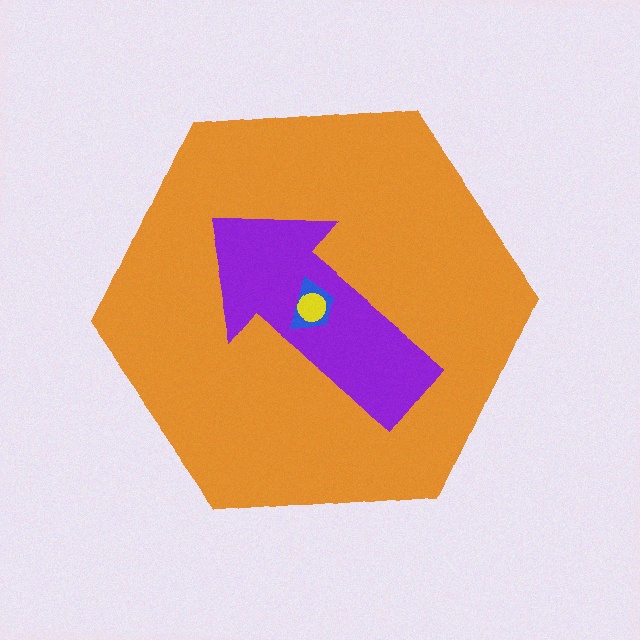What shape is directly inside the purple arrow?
The blue trapezoid.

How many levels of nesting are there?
4.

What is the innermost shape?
The yellow circle.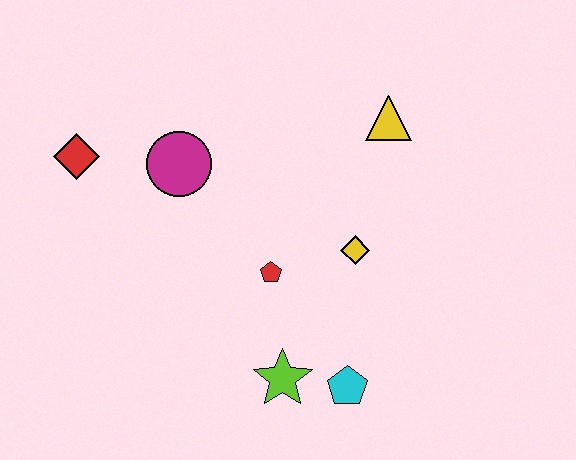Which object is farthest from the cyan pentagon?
The red diamond is farthest from the cyan pentagon.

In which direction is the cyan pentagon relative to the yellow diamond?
The cyan pentagon is below the yellow diamond.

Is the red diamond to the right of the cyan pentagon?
No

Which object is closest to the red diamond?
The magenta circle is closest to the red diamond.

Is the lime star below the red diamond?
Yes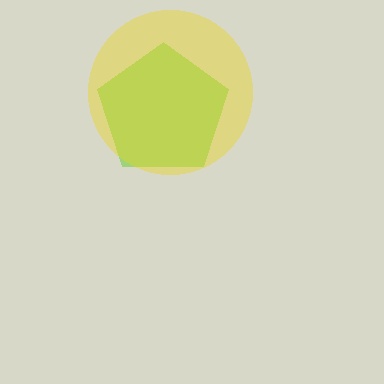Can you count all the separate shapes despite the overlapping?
Yes, there are 2 separate shapes.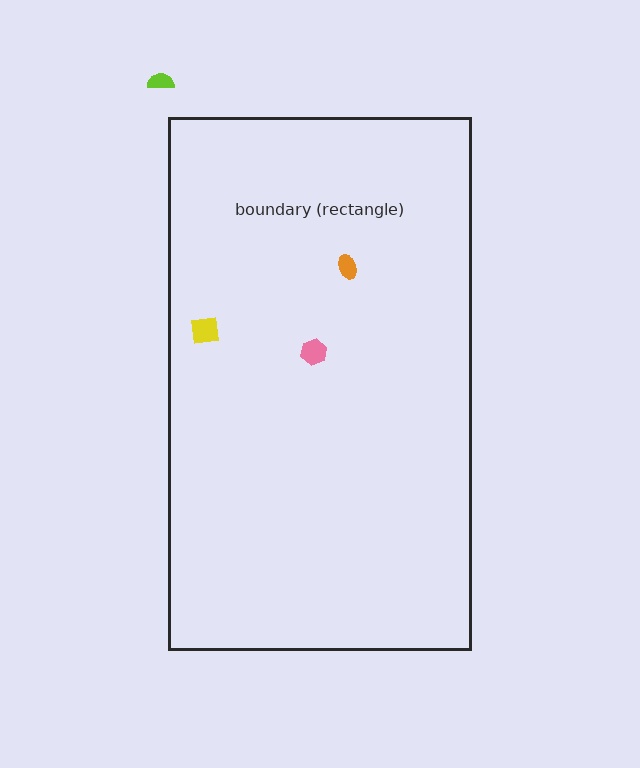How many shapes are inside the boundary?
3 inside, 1 outside.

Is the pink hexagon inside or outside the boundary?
Inside.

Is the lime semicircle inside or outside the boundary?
Outside.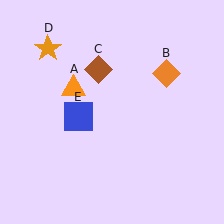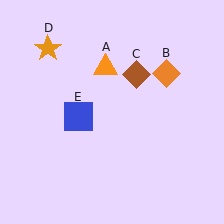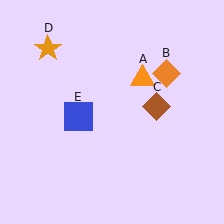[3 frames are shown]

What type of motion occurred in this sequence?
The orange triangle (object A), brown diamond (object C) rotated clockwise around the center of the scene.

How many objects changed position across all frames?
2 objects changed position: orange triangle (object A), brown diamond (object C).